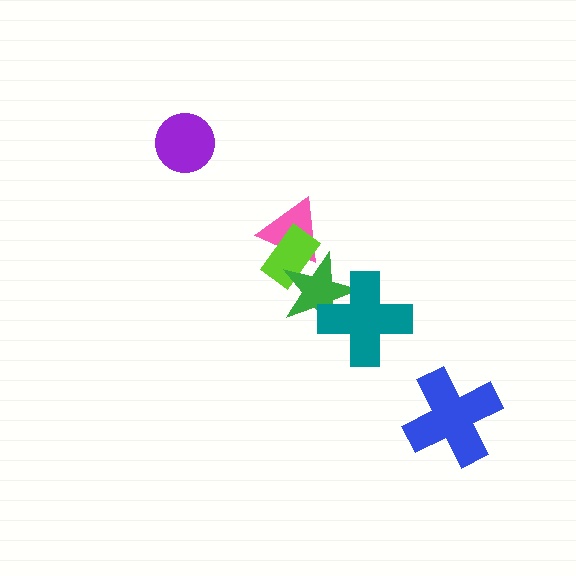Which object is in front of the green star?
The teal cross is in front of the green star.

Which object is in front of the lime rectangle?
The green star is in front of the lime rectangle.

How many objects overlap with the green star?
3 objects overlap with the green star.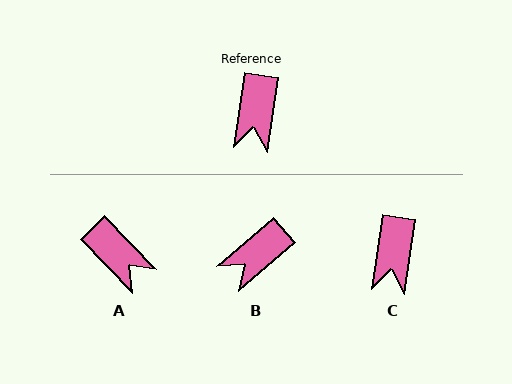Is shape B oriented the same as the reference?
No, it is off by about 41 degrees.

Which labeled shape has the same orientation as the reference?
C.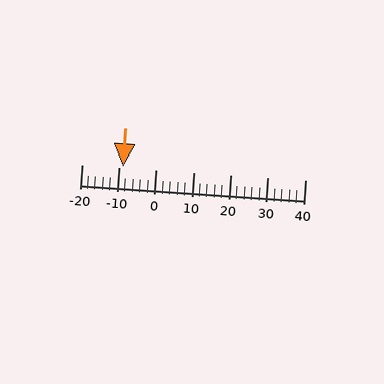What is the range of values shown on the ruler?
The ruler shows values from -20 to 40.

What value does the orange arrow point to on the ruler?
The orange arrow points to approximately -9.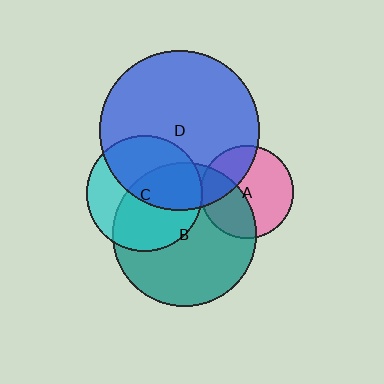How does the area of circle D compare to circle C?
Approximately 1.9 times.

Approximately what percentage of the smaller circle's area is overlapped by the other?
Approximately 30%.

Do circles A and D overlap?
Yes.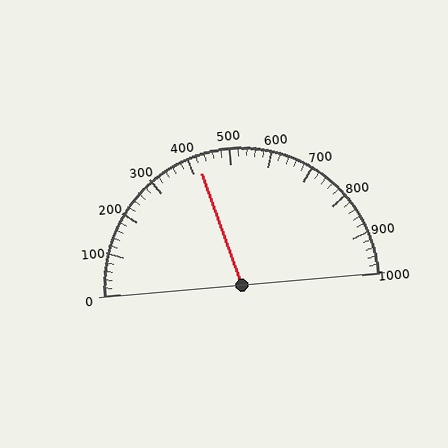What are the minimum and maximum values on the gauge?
The gauge ranges from 0 to 1000.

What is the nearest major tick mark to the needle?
The nearest major tick mark is 400.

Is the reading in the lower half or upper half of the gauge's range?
The reading is in the lower half of the range (0 to 1000).